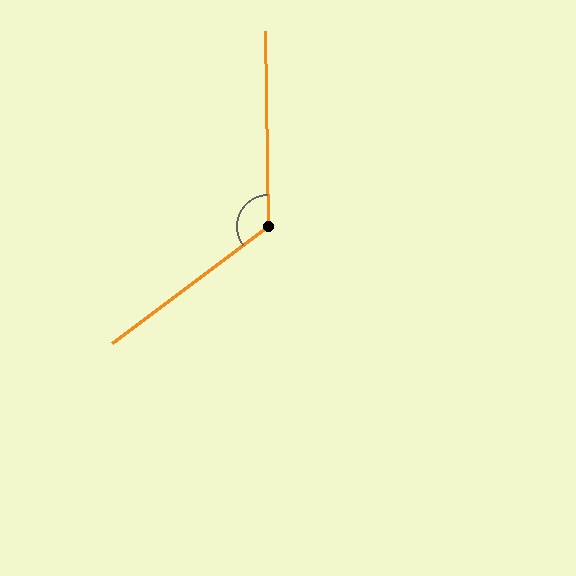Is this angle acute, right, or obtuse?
It is obtuse.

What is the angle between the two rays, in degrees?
Approximately 126 degrees.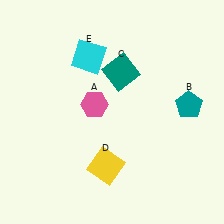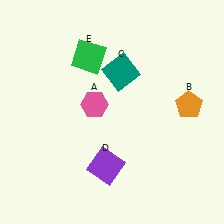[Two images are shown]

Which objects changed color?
B changed from teal to orange. D changed from yellow to purple. E changed from cyan to green.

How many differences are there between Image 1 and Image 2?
There are 3 differences between the two images.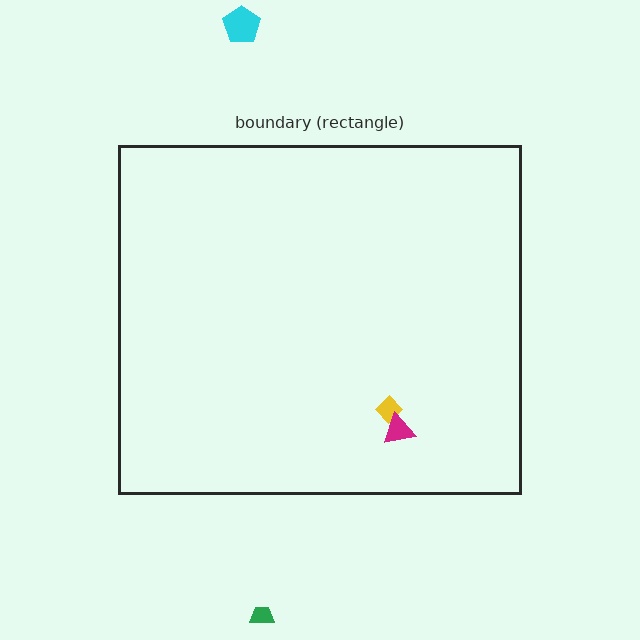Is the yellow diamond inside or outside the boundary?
Inside.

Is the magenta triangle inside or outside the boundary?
Inside.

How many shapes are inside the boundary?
2 inside, 2 outside.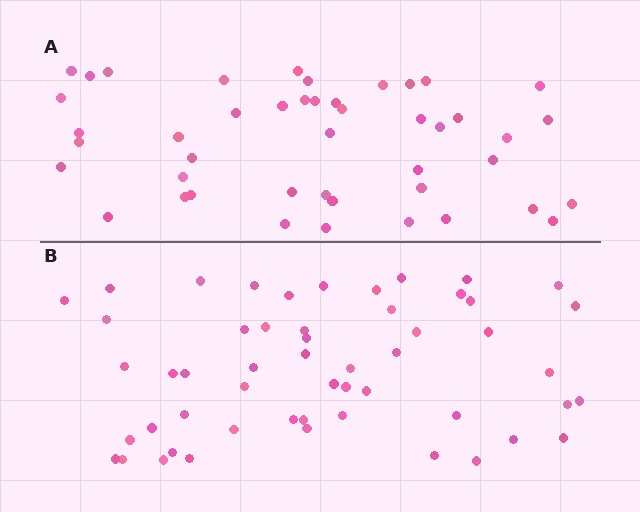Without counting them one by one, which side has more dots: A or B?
Region B (the bottom region) has more dots.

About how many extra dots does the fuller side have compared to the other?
Region B has roughly 8 or so more dots than region A.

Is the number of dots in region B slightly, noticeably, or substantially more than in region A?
Region B has only slightly more — the two regions are fairly close. The ratio is roughly 1.2 to 1.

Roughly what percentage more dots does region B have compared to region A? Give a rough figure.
About 20% more.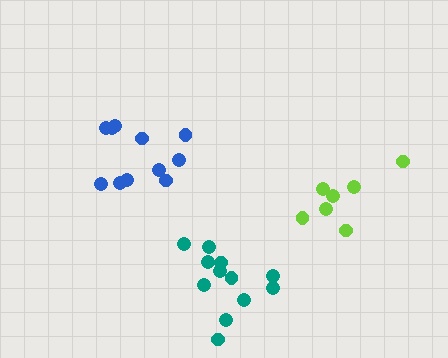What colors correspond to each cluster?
The clusters are colored: blue, teal, lime.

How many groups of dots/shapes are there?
There are 3 groups.